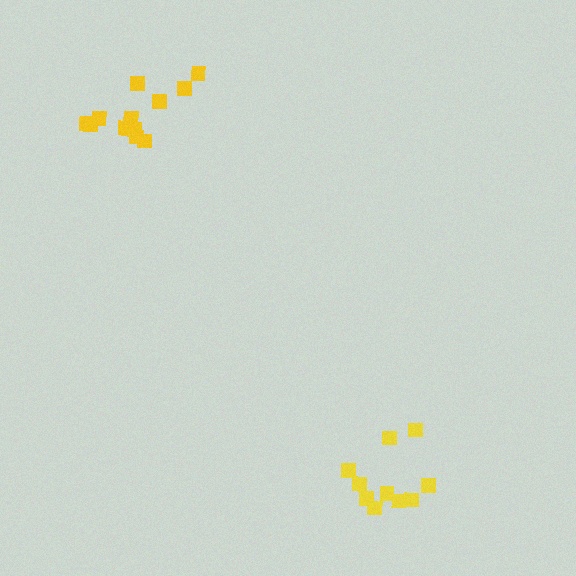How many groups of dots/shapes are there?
There are 2 groups.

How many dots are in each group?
Group 1: 12 dots, Group 2: 10 dots (22 total).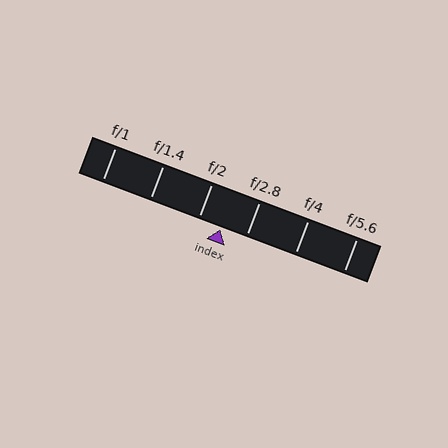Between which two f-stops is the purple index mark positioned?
The index mark is between f/2 and f/2.8.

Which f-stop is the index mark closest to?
The index mark is closest to f/2.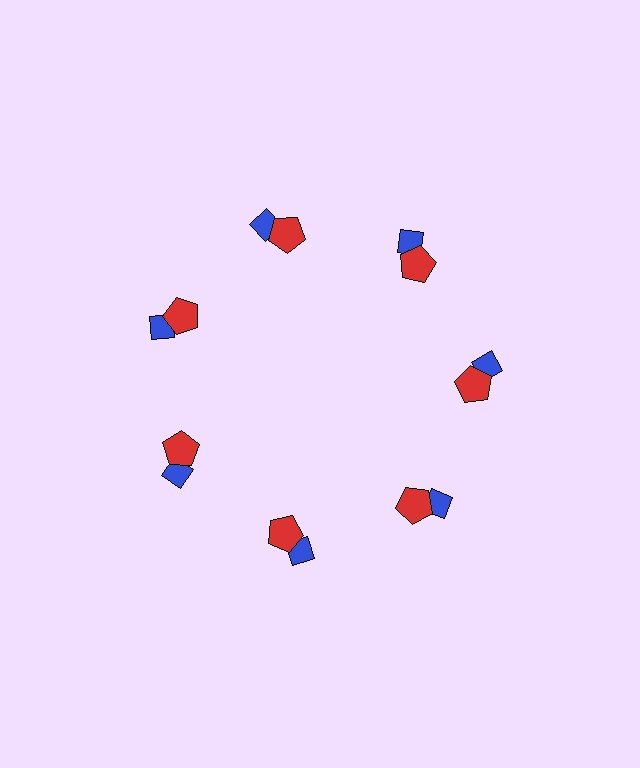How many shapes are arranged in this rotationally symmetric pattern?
There are 14 shapes, arranged in 7 groups of 2.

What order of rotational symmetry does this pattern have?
This pattern has 7-fold rotational symmetry.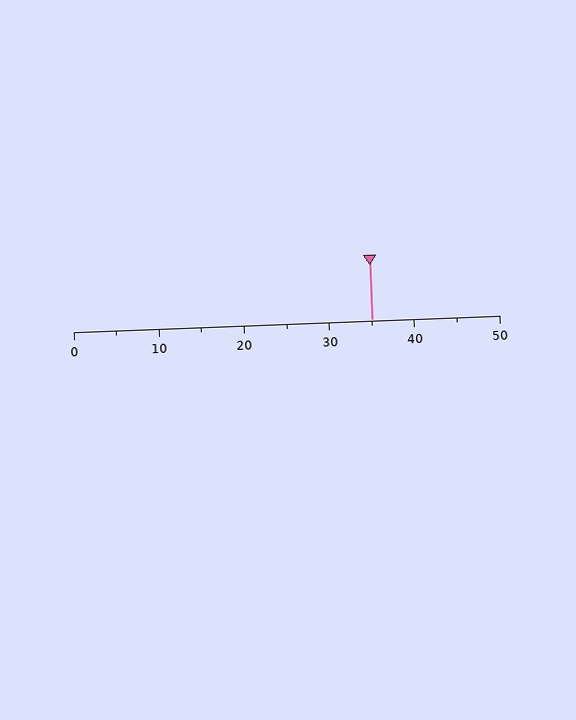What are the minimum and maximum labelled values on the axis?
The axis runs from 0 to 50.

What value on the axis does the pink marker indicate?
The marker indicates approximately 35.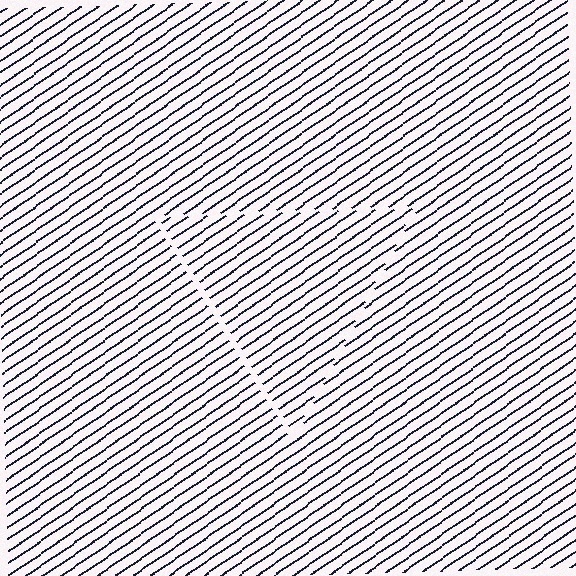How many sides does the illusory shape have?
3 sides — the line-ends trace a triangle.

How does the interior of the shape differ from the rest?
The interior of the shape contains the same grating, shifted by half a period — the contour is defined by the phase discontinuity where line-ends from the inner and outer gratings abut.